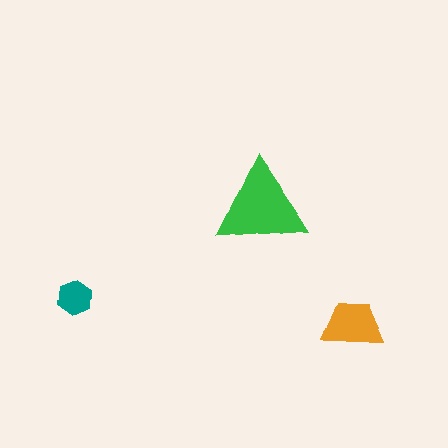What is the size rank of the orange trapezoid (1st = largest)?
2nd.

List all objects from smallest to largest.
The teal hexagon, the orange trapezoid, the green triangle.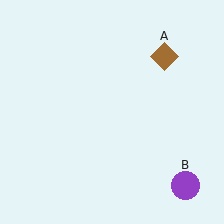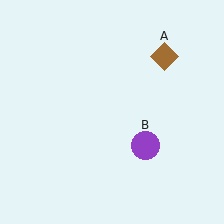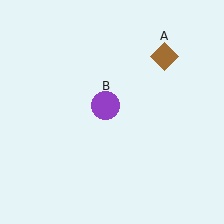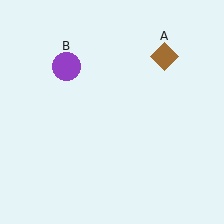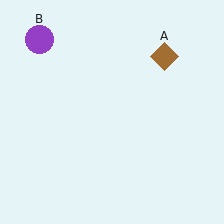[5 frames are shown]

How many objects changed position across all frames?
1 object changed position: purple circle (object B).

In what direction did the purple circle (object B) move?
The purple circle (object B) moved up and to the left.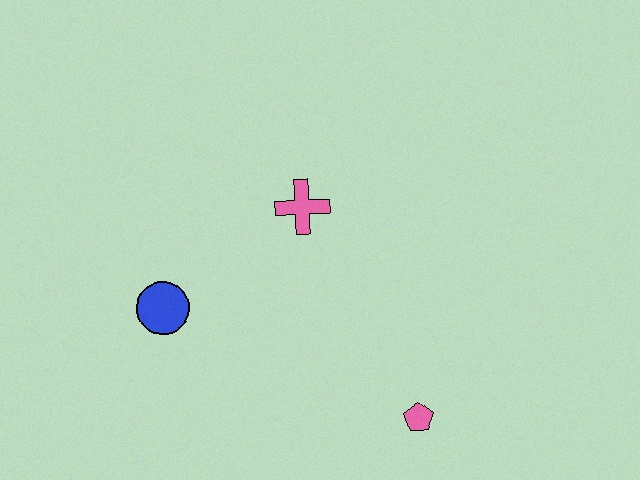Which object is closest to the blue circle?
The pink cross is closest to the blue circle.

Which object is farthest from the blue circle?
The pink pentagon is farthest from the blue circle.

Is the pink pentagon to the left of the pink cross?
No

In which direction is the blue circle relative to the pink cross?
The blue circle is to the left of the pink cross.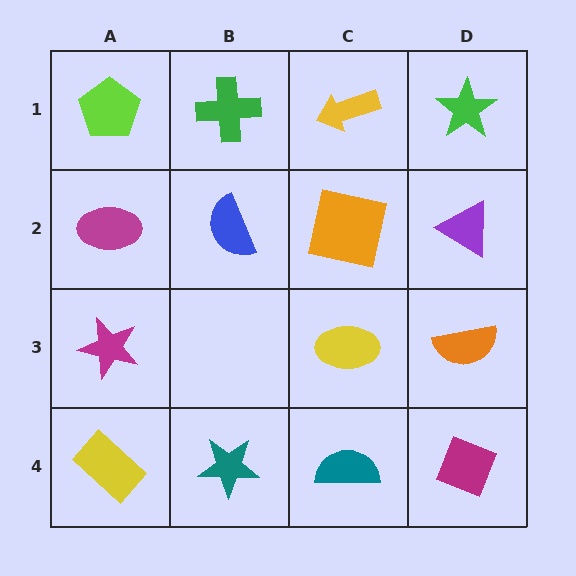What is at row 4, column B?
A teal star.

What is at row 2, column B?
A blue semicircle.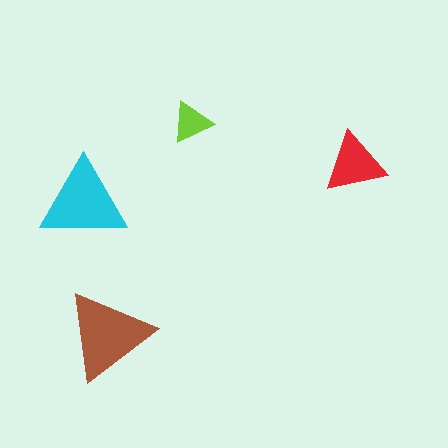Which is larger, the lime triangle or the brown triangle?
The brown one.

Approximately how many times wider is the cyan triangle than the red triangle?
About 1.5 times wider.